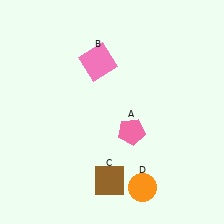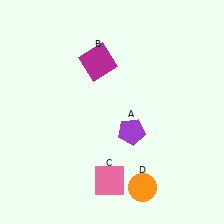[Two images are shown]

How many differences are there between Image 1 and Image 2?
There are 3 differences between the two images.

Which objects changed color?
A changed from pink to purple. B changed from pink to magenta. C changed from brown to pink.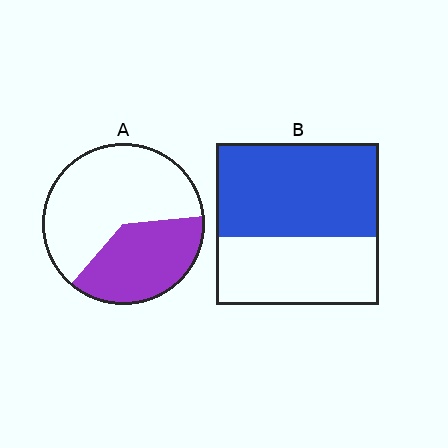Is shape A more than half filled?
No.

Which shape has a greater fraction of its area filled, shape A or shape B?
Shape B.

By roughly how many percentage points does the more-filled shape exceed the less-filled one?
By roughly 20 percentage points (B over A).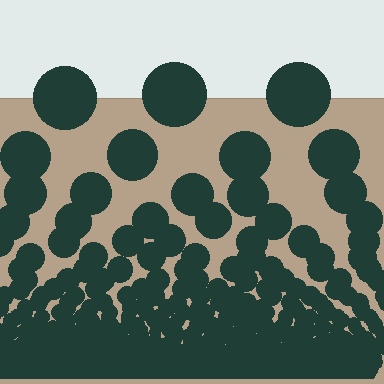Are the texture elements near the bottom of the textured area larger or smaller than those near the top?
Smaller. The gradient is inverted — elements near the bottom are smaller and denser.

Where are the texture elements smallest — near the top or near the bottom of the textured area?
Near the bottom.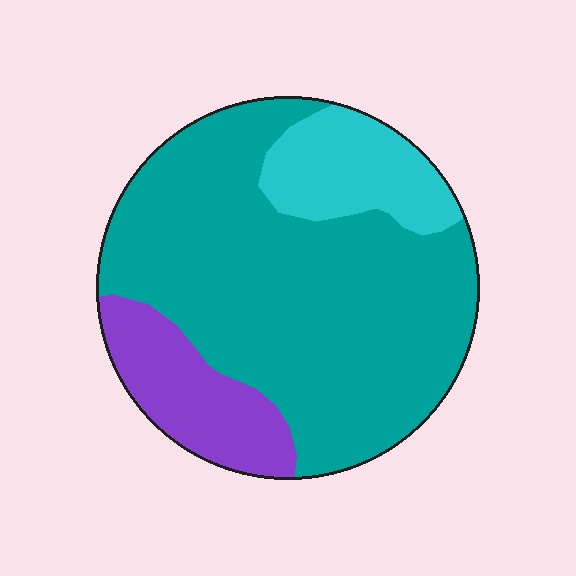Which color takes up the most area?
Teal, at roughly 70%.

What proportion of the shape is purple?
Purple covers around 15% of the shape.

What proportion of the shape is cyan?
Cyan takes up less than a quarter of the shape.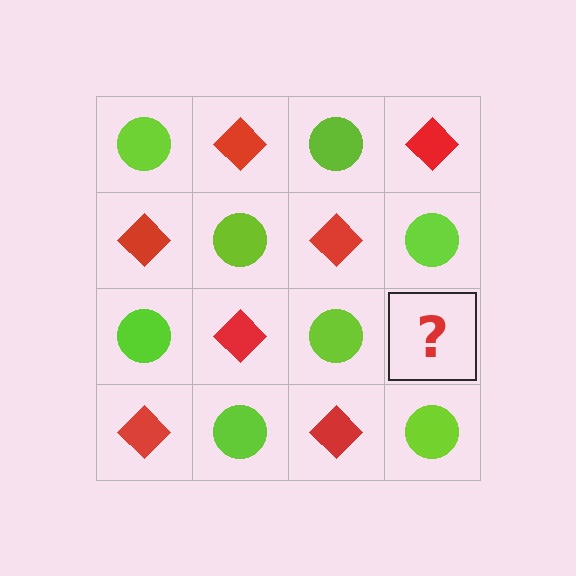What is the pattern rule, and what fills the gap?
The rule is that it alternates lime circle and red diamond in a checkerboard pattern. The gap should be filled with a red diamond.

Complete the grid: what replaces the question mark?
The question mark should be replaced with a red diamond.